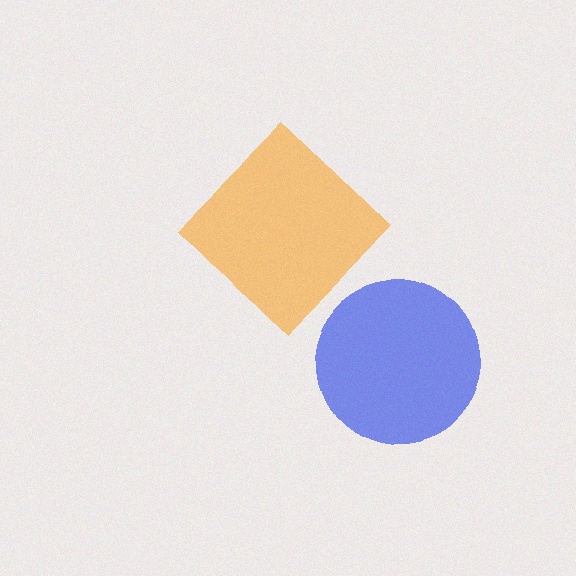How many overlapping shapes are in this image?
There are 2 overlapping shapes in the image.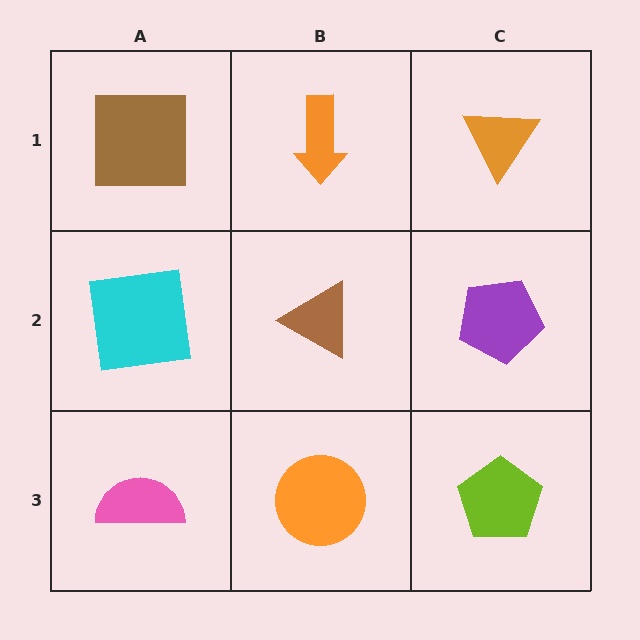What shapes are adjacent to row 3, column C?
A purple pentagon (row 2, column C), an orange circle (row 3, column B).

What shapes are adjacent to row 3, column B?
A brown triangle (row 2, column B), a pink semicircle (row 3, column A), a lime pentagon (row 3, column C).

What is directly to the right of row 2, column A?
A brown triangle.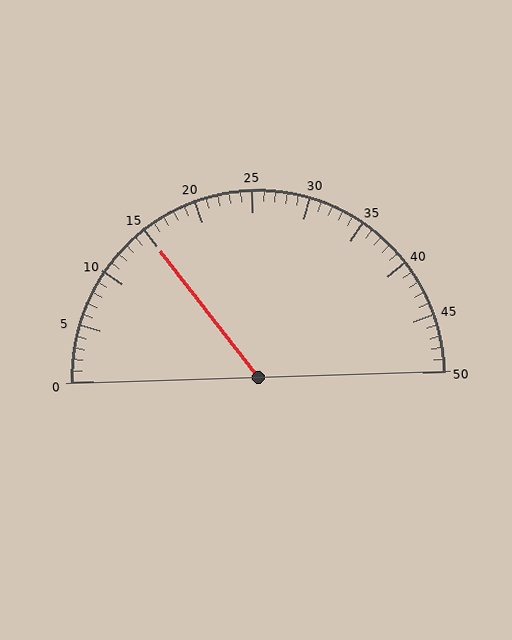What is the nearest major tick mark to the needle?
The nearest major tick mark is 15.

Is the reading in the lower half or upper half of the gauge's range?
The reading is in the lower half of the range (0 to 50).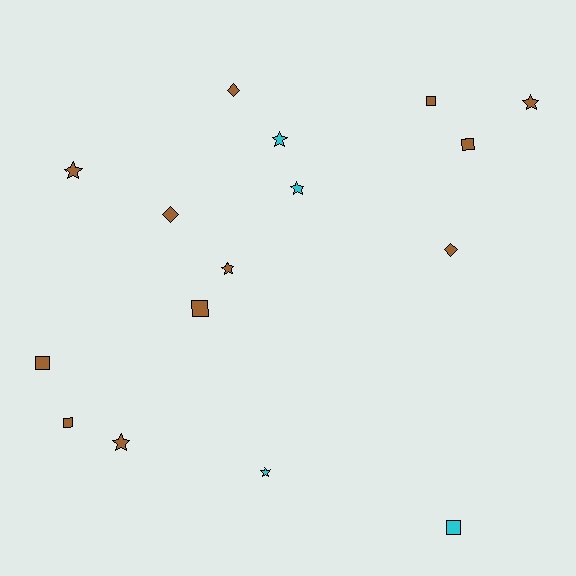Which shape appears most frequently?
Star, with 7 objects.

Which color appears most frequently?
Brown, with 12 objects.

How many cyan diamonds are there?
There are no cyan diamonds.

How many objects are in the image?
There are 16 objects.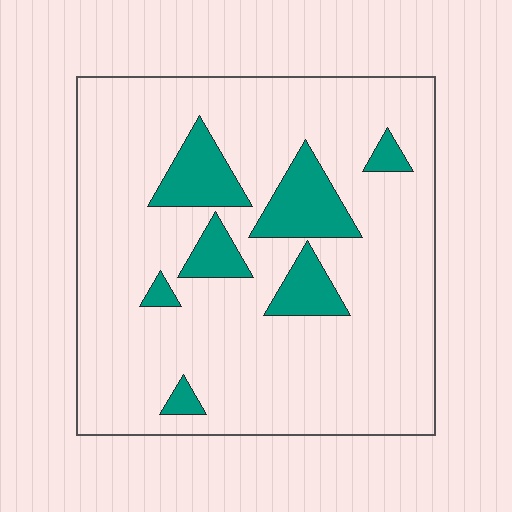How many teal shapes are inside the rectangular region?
7.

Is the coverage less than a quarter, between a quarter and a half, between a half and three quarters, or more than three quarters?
Less than a quarter.